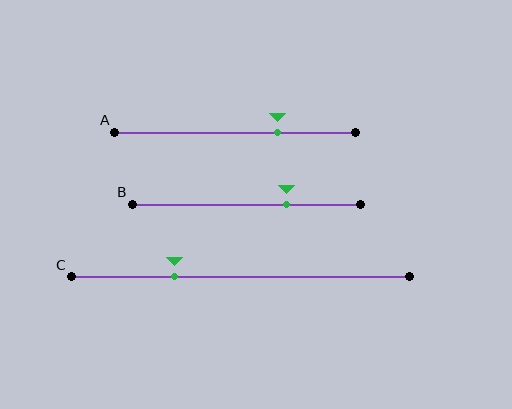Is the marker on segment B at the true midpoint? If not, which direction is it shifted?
No, the marker on segment B is shifted to the right by about 18% of the segment length.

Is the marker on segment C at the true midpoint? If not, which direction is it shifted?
No, the marker on segment C is shifted to the left by about 20% of the segment length.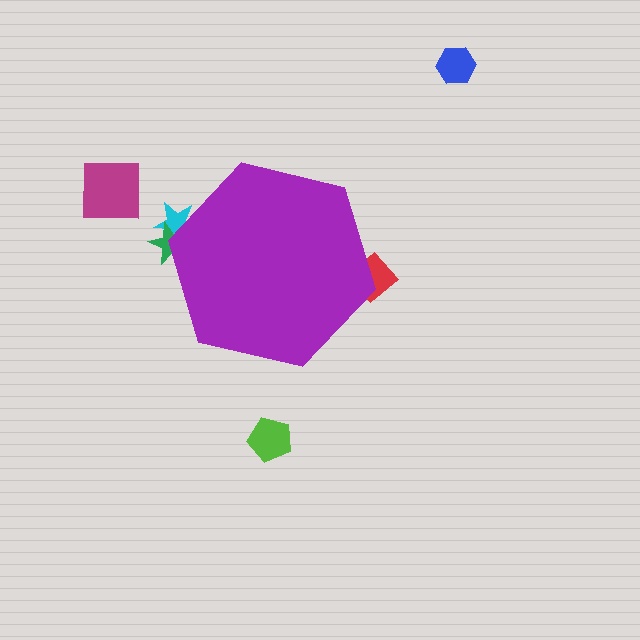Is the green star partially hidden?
Yes, the green star is partially hidden behind the purple hexagon.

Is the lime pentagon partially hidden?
No, the lime pentagon is fully visible.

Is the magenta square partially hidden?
No, the magenta square is fully visible.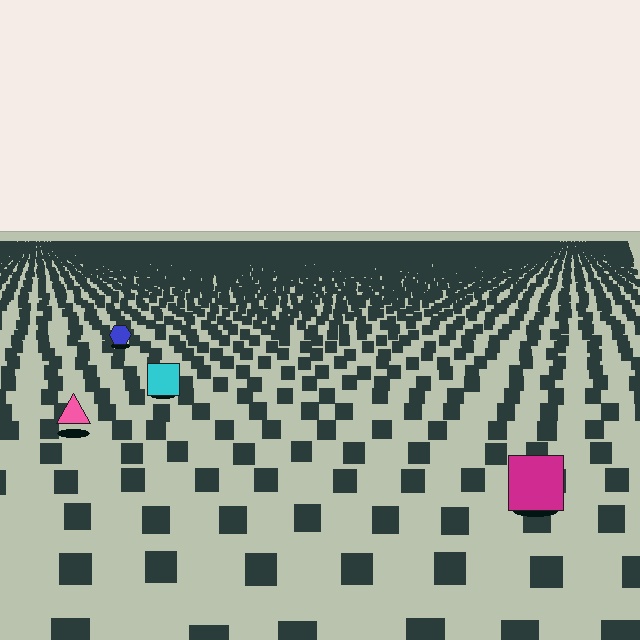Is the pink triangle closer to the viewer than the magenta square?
No. The magenta square is closer — you can tell from the texture gradient: the ground texture is coarser near it.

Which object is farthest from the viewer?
The blue hexagon is farthest from the viewer. It appears smaller and the ground texture around it is denser.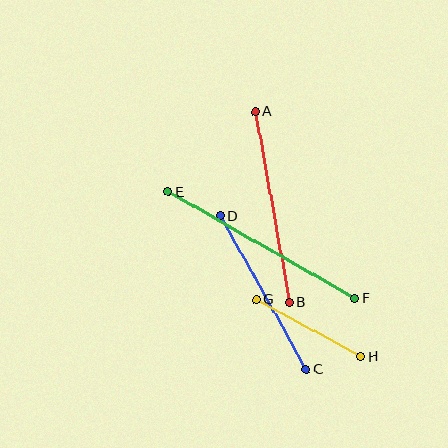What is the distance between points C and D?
The distance is approximately 176 pixels.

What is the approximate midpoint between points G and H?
The midpoint is at approximately (309, 328) pixels.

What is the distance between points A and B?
The distance is approximately 193 pixels.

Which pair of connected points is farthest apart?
Points E and F are farthest apart.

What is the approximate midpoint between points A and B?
The midpoint is at approximately (273, 207) pixels.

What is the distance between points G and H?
The distance is approximately 119 pixels.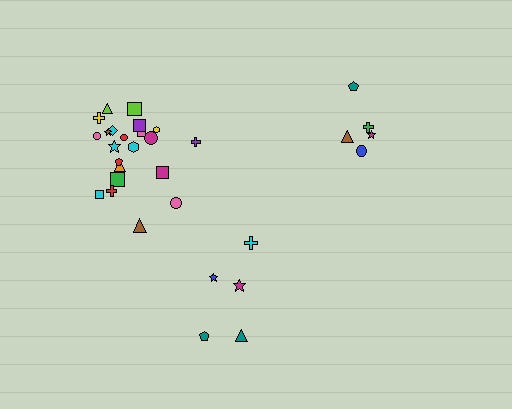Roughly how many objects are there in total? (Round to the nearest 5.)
Roughly 30 objects in total.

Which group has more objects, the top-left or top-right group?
The top-left group.